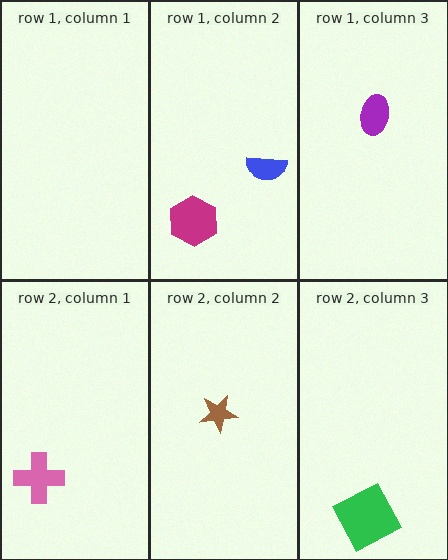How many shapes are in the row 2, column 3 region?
1.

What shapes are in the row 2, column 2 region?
The brown star.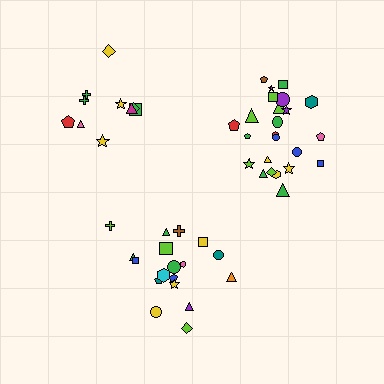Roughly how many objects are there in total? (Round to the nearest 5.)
Roughly 55 objects in total.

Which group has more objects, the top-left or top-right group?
The top-right group.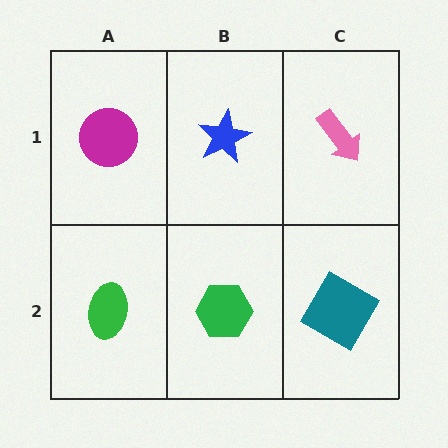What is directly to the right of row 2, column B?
A teal diamond.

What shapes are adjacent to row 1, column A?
A green ellipse (row 2, column A), a blue star (row 1, column B).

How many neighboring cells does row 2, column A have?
2.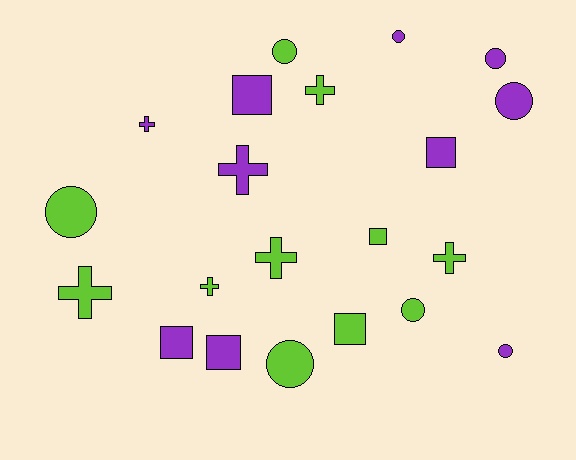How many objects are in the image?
There are 21 objects.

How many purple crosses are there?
There are 2 purple crosses.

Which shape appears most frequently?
Circle, with 8 objects.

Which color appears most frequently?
Lime, with 11 objects.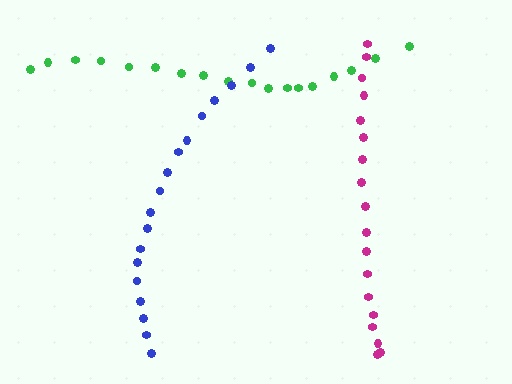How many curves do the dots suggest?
There are 3 distinct paths.